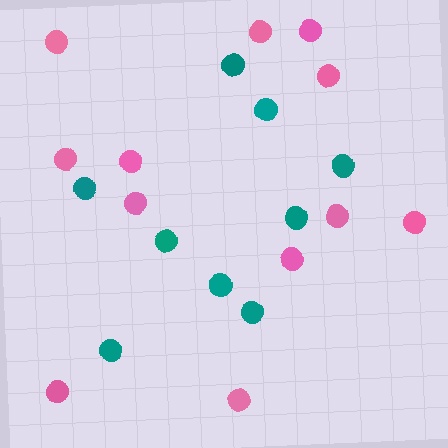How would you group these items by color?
There are 2 groups: one group of pink circles (12) and one group of teal circles (9).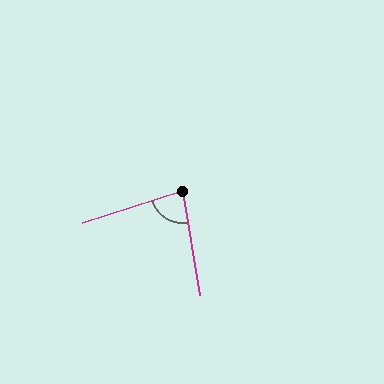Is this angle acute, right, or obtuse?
It is acute.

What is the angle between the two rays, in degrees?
Approximately 82 degrees.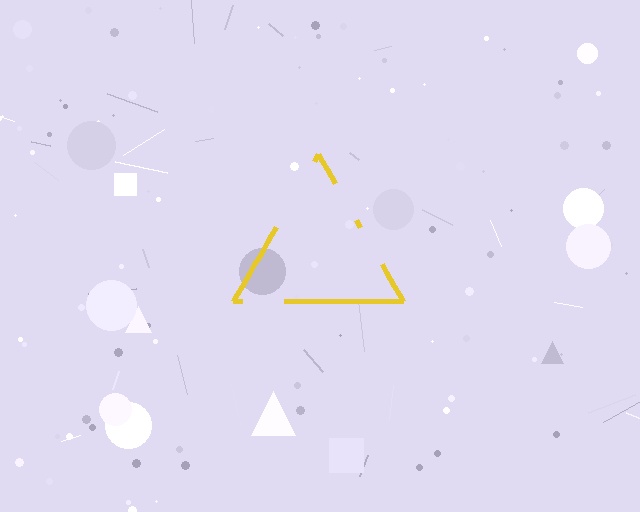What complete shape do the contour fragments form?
The contour fragments form a triangle.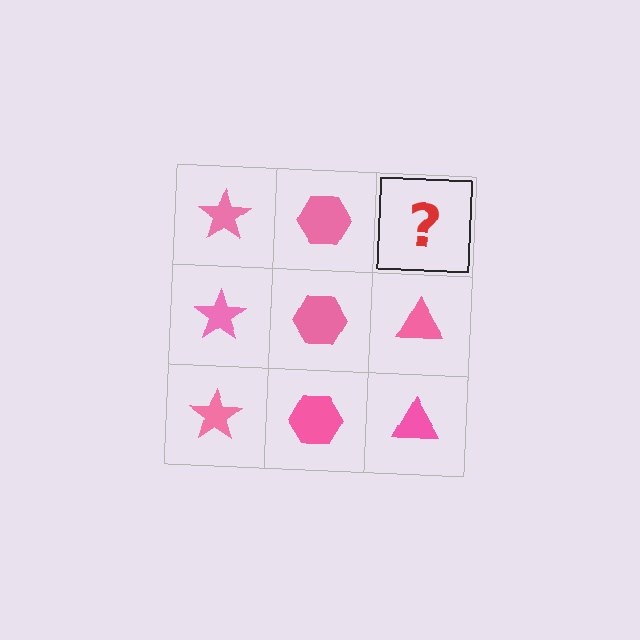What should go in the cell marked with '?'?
The missing cell should contain a pink triangle.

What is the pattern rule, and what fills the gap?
The rule is that each column has a consistent shape. The gap should be filled with a pink triangle.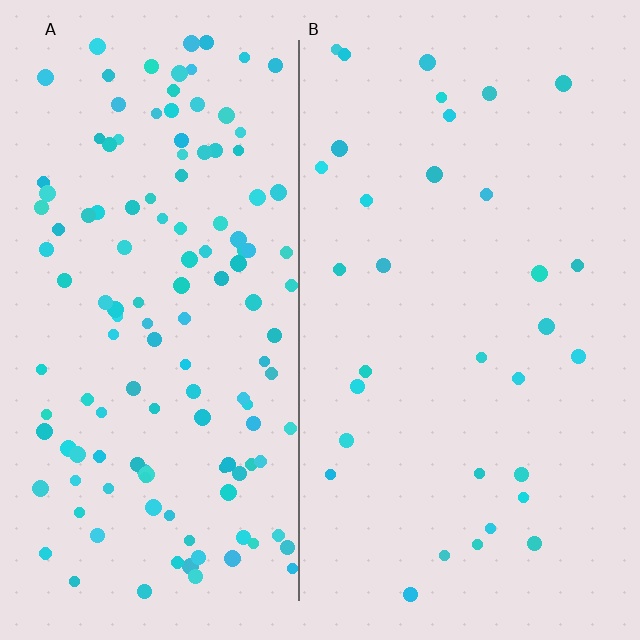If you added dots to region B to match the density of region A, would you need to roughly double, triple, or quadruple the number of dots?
Approximately quadruple.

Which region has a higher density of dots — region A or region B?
A (the left).